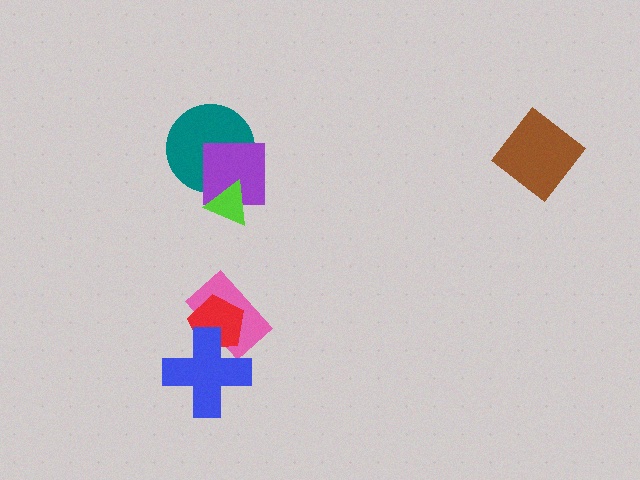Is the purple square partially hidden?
Yes, it is partially covered by another shape.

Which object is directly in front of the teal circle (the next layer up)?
The purple square is directly in front of the teal circle.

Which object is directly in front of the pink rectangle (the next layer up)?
The red pentagon is directly in front of the pink rectangle.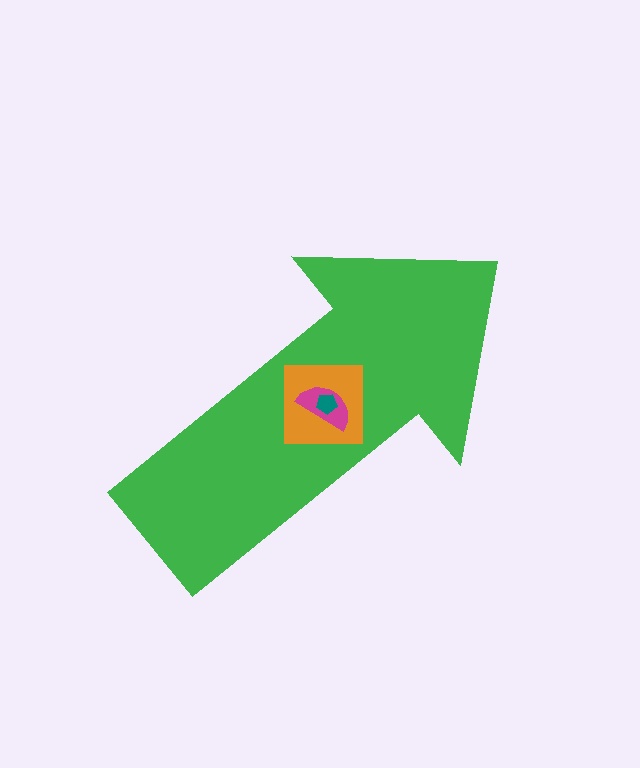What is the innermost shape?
The teal pentagon.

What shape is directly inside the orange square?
The magenta semicircle.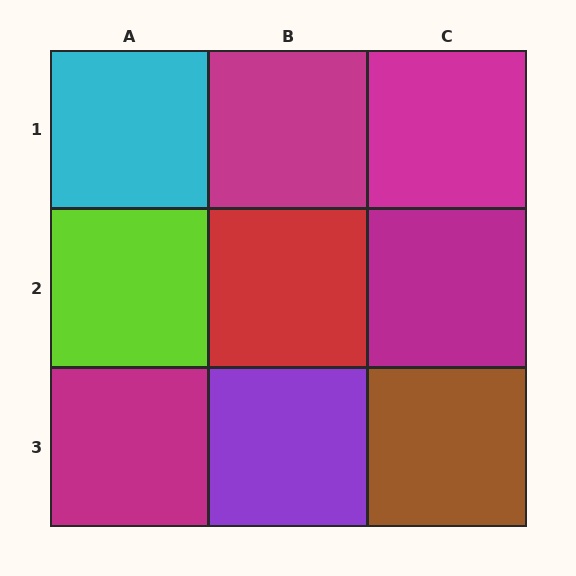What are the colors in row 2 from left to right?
Lime, red, magenta.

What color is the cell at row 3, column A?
Magenta.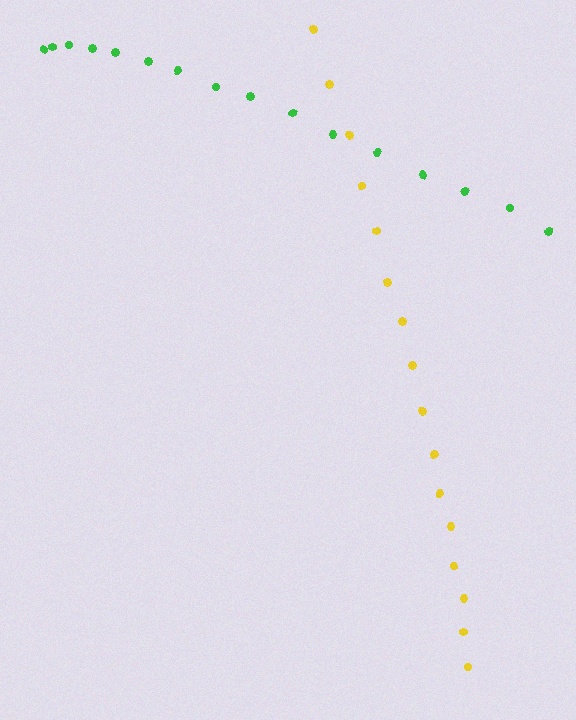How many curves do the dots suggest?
There are 2 distinct paths.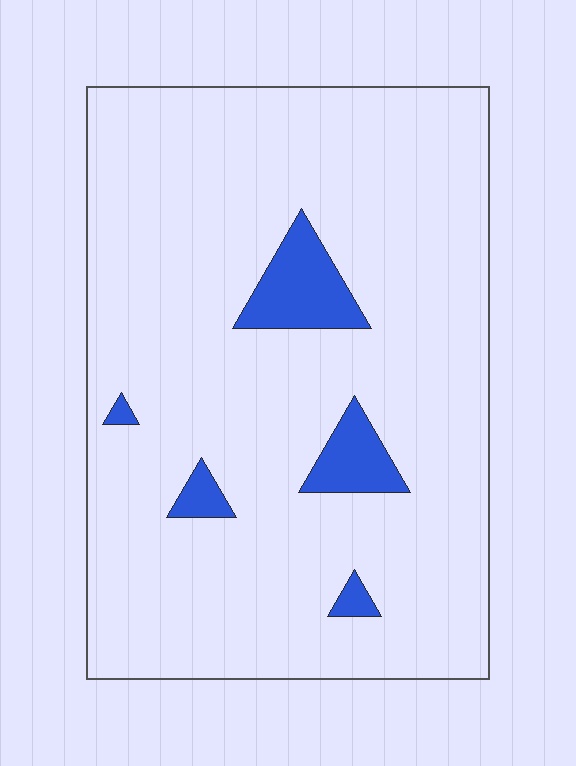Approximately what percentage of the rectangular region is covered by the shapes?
Approximately 10%.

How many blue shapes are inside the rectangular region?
5.